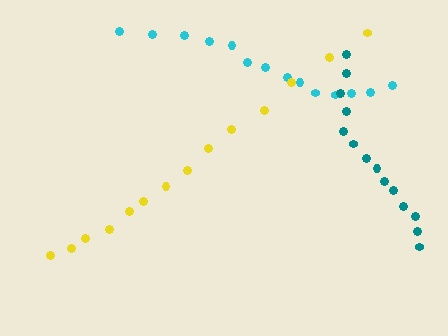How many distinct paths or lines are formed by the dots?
There are 3 distinct paths.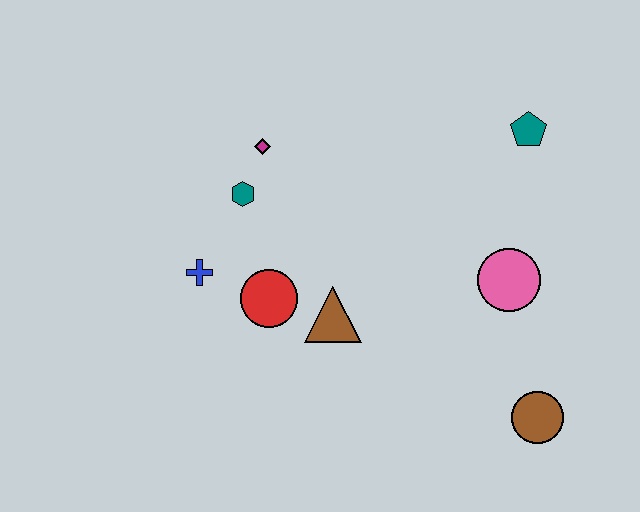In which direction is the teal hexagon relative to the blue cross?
The teal hexagon is above the blue cross.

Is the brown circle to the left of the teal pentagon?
No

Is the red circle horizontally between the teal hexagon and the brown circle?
Yes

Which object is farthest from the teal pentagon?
The blue cross is farthest from the teal pentagon.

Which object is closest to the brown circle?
The pink circle is closest to the brown circle.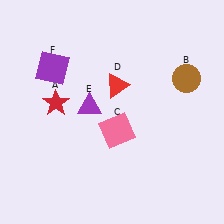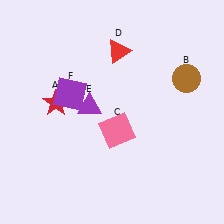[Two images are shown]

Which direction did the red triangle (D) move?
The red triangle (D) moved up.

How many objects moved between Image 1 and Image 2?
2 objects moved between the two images.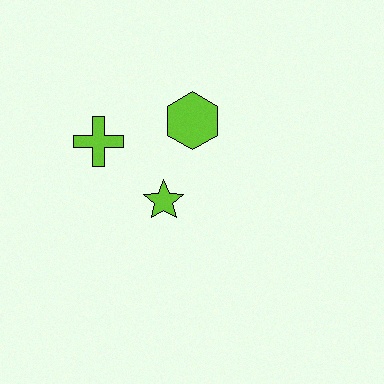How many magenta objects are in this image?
There are no magenta objects.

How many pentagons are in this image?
There are no pentagons.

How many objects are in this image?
There are 3 objects.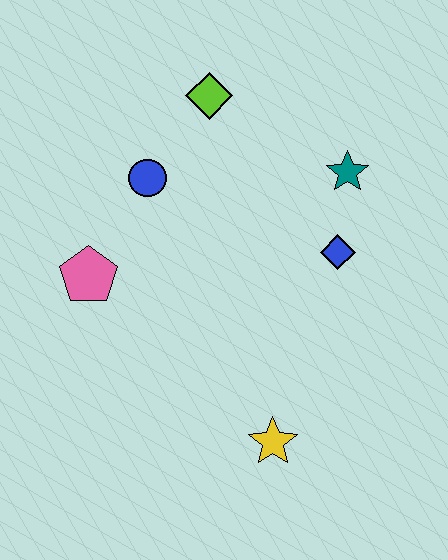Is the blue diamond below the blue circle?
Yes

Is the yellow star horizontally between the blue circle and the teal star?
Yes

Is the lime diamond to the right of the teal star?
No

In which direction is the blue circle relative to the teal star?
The blue circle is to the left of the teal star.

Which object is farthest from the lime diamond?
The yellow star is farthest from the lime diamond.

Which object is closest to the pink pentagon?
The blue circle is closest to the pink pentagon.